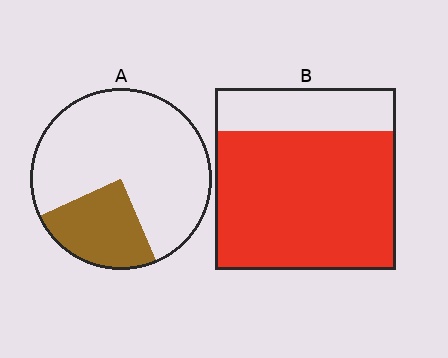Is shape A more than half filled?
No.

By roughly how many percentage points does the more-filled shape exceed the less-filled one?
By roughly 50 percentage points (B over A).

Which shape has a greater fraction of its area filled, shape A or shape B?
Shape B.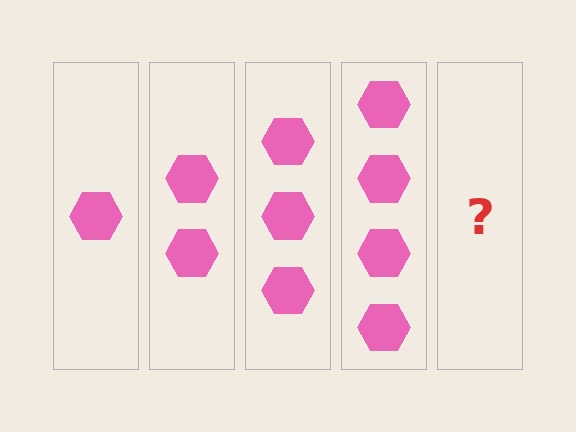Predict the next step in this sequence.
The next step is 5 hexagons.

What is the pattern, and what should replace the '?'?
The pattern is that each step adds one more hexagon. The '?' should be 5 hexagons.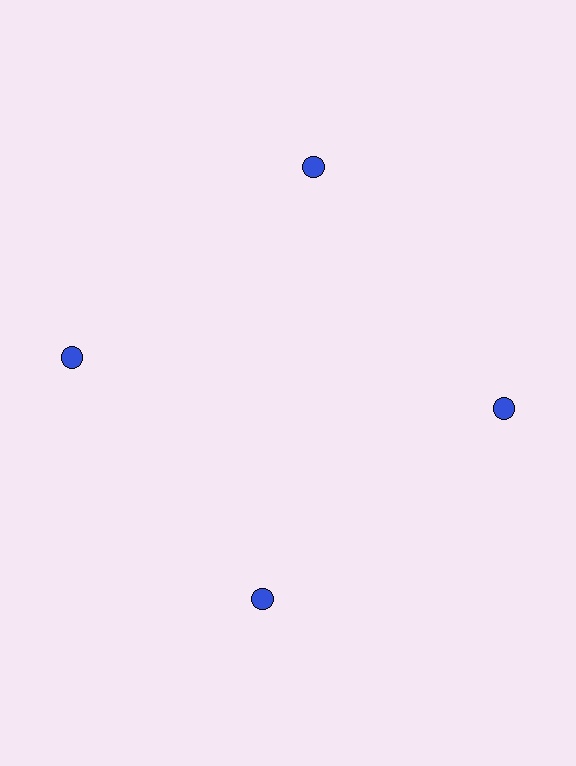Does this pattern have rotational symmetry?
Yes, this pattern has 4-fold rotational symmetry. It looks the same after rotating 90 degrees around the center.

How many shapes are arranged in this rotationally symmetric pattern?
There are 4 shapes, arranged in 4 groups of 1.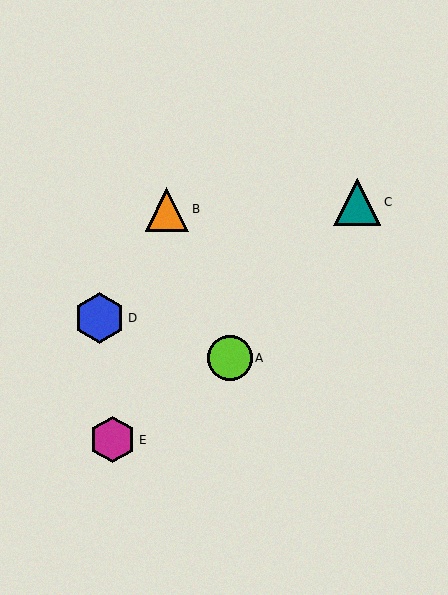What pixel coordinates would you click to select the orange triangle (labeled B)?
Click at (167, 209) to select the orange triangle B.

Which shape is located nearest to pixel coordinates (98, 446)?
The magenta hexagon (labeled E) at (112, 440) is nearest to that location.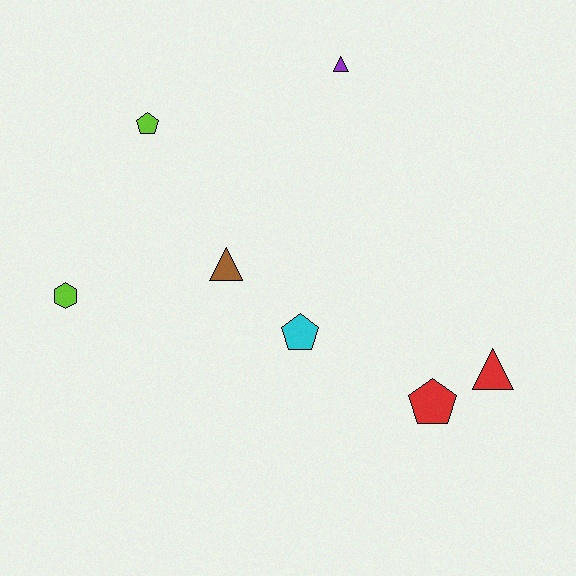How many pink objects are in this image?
There are no pink objects.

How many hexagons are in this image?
There is 1 hexagon.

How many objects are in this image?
There are 7 objects.